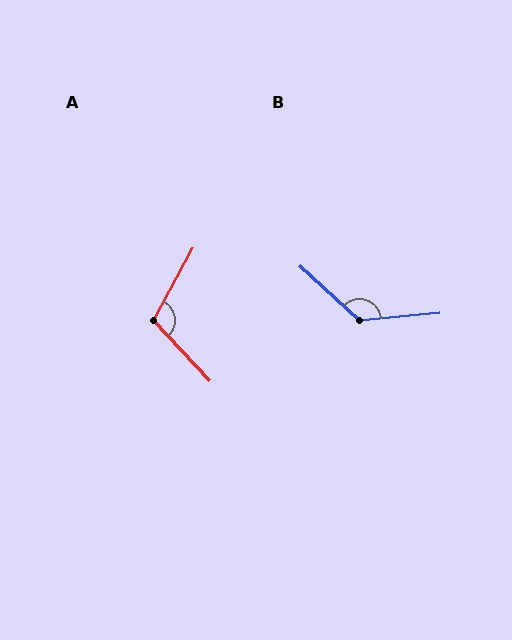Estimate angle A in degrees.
Approximately 109 degrees.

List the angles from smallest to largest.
A (109°), B (132°).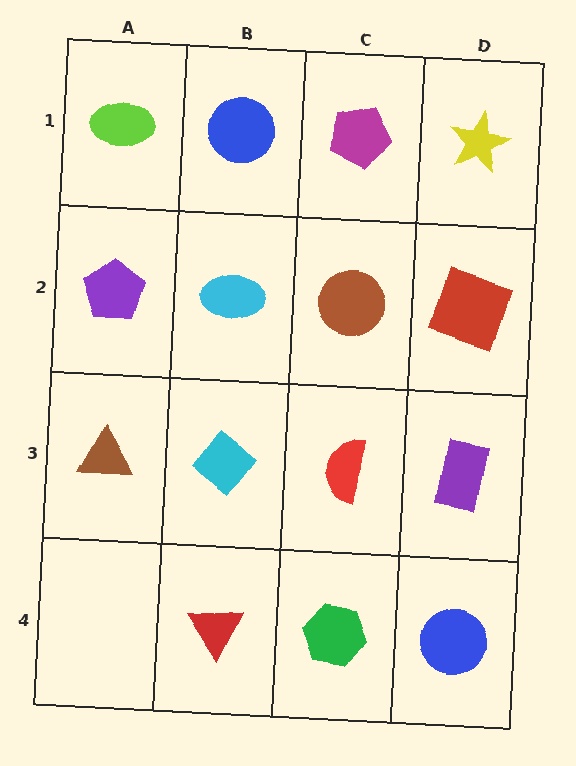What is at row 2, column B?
A cyan ellipse.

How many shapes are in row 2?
4 shapes.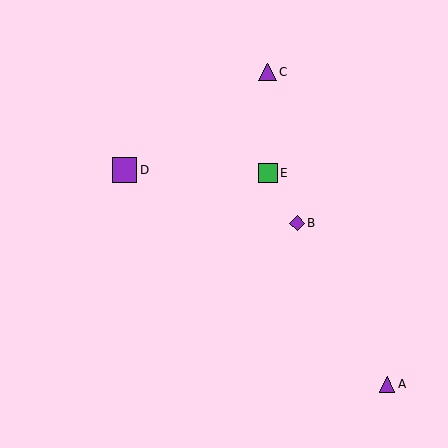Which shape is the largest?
The purple square (labeled D) is the largest.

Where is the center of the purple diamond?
The center of the purple diamond is at (297, 223).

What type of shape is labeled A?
Shape A is a purple triangle.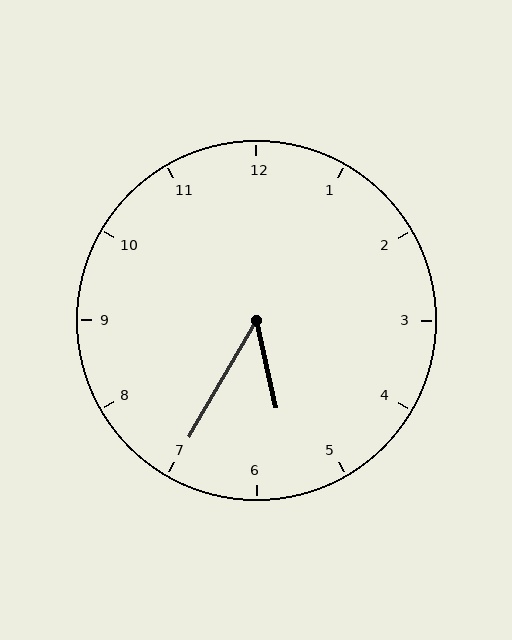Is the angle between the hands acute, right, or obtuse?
It is acute.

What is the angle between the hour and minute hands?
Approximately 42 degrees.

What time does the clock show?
5:35.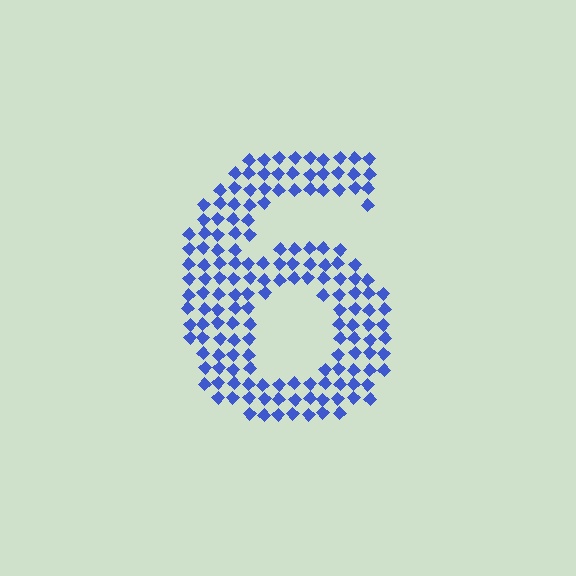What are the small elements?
The small elements are diamonds.